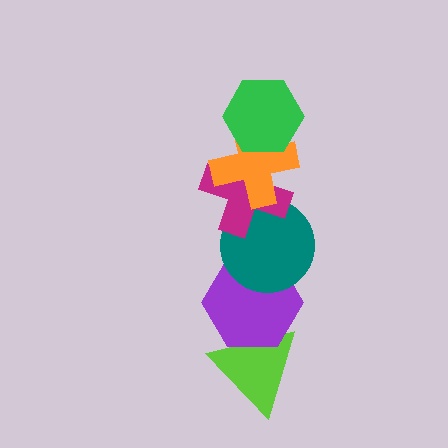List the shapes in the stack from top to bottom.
From top to bottom: the green hexagon, the orange cross, the magenta cross, the teal circle, the purple hexagon, the lime triangle.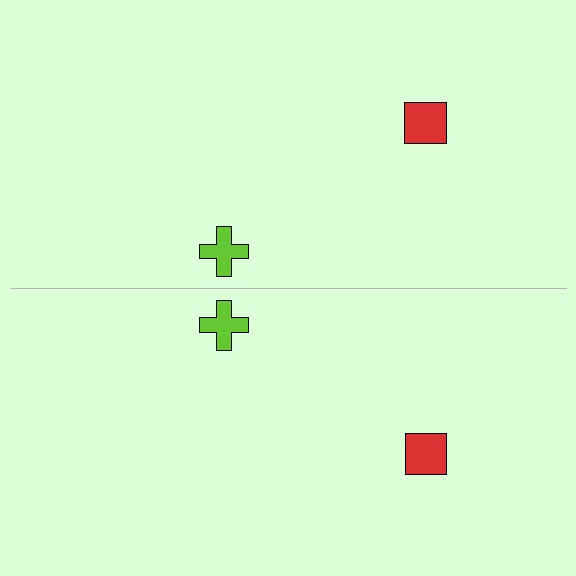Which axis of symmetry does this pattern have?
The pattern has a horizontal axis of symmetry running through the center of the image.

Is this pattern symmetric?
Yes, this pattern has bilateral (reflection) symmetry.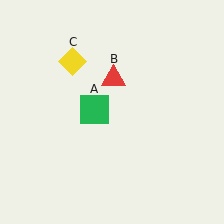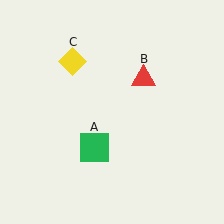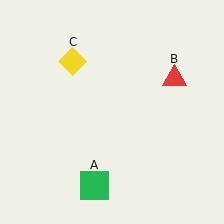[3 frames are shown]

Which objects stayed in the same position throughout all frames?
Yellow diamond (object C) remained stationary.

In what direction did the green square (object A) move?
The green square (object A) moved down.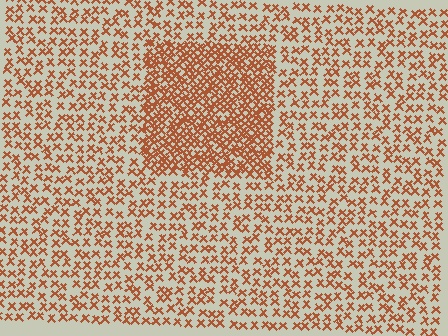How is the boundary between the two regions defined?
The boundary is defined by a change in element density (approximately 2.2x ratio). All elements are the same color, size, and shape.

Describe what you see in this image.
The image contains small brown elements arranged at two different densities. A rectangle-shaped region is visible where the elements are more densely packed than the surrounding area.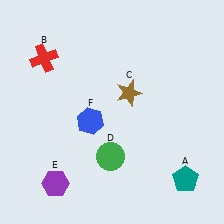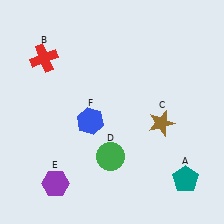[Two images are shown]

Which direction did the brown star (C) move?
The brown star (C) moved right.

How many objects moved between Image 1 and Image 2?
1 object moved between the two images.